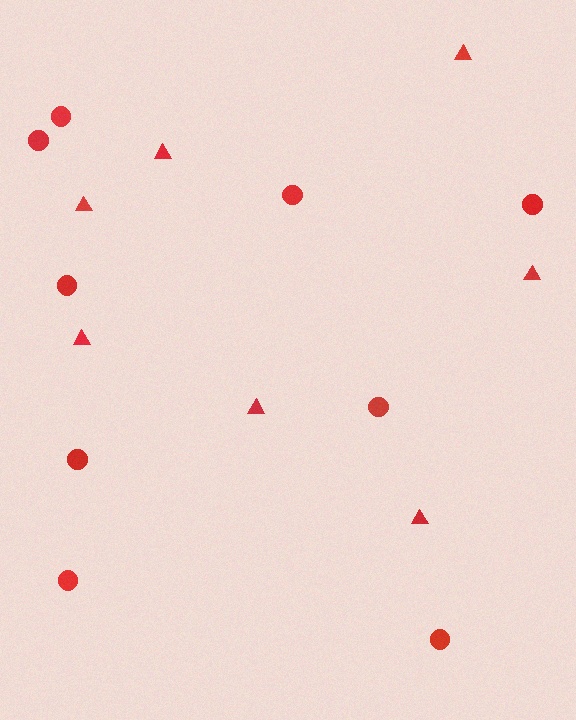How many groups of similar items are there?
There are 2 groups: one group of circles (9) and one group of triangles (7).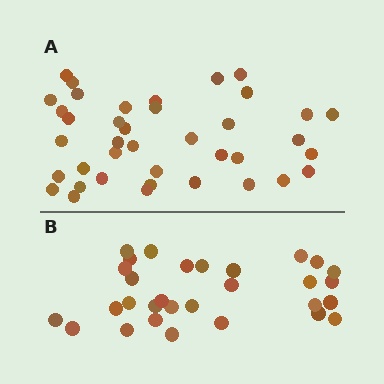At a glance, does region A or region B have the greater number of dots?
Region A (the top region) has more dots.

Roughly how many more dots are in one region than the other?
Region A has roughly 8 or so more dots than region B.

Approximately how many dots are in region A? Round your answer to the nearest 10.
About 40 dots. (The exact count is 39, which rounds to 40.)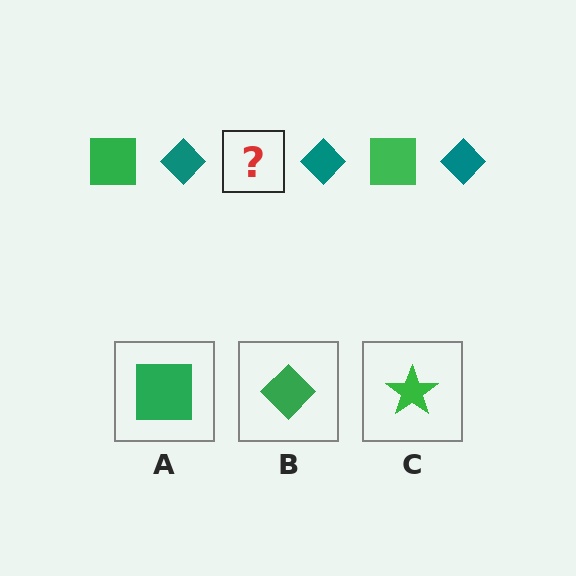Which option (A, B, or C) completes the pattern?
A.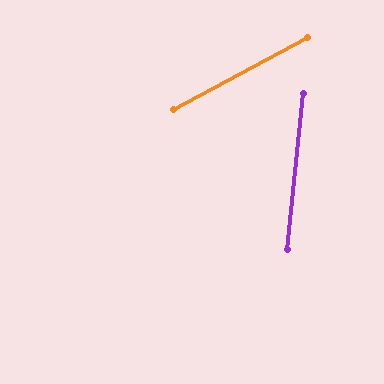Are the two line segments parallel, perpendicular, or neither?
Neither parallel nor perpendicular — they differ by about 56°.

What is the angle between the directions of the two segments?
Approximately 56 degrees.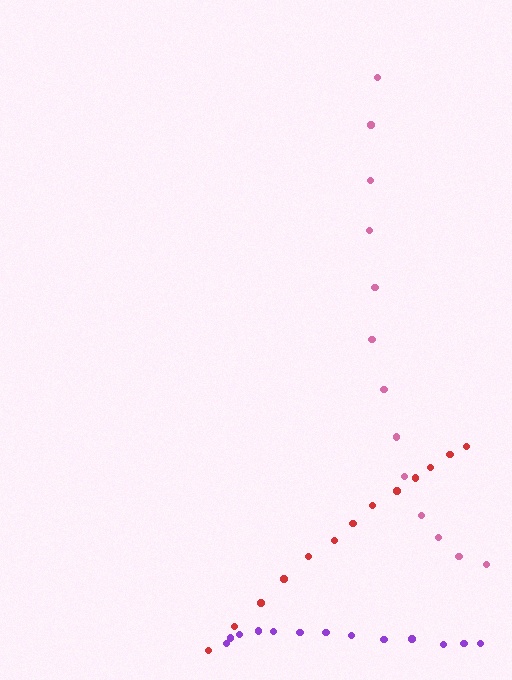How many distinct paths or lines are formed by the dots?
There are 3 distinct paths.